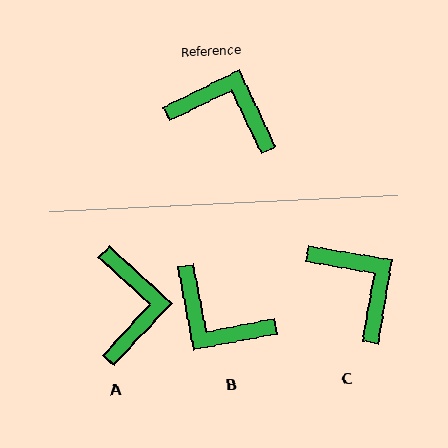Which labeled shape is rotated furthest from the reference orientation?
B, about 165 degrees away.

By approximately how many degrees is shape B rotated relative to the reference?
Approximately 165 degrees counter-clockwise.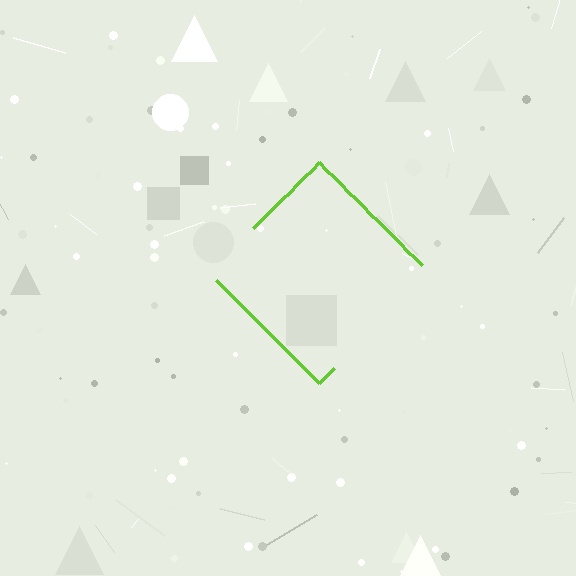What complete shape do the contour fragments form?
The contour fragments form a diamond.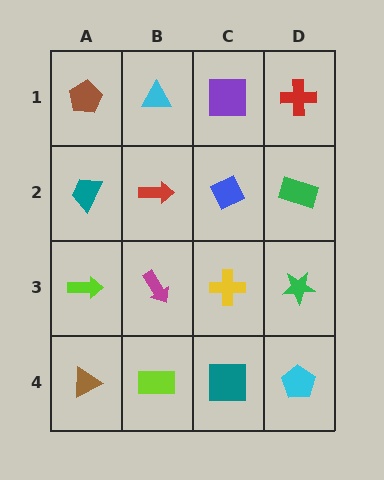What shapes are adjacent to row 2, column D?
A red cross (row 1, column D), a green star (row 3, column D), a blue diamond (row 2, column C).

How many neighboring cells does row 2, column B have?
4.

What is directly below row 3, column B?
A lime rectangle.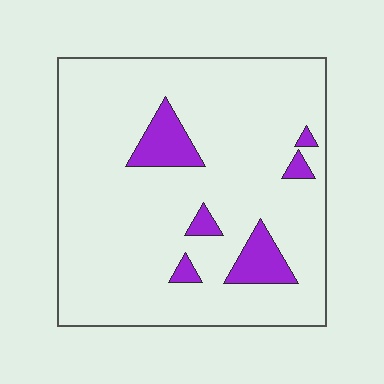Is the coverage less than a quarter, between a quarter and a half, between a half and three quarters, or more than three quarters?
Less than a quarter.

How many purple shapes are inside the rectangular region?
6.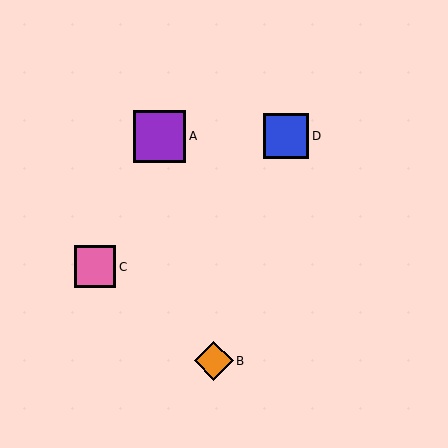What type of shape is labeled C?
Shape C is a pink square.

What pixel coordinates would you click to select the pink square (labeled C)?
Click at (95, 267) to select the pink square C.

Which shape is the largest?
The purple square (labeled A) is the largest.